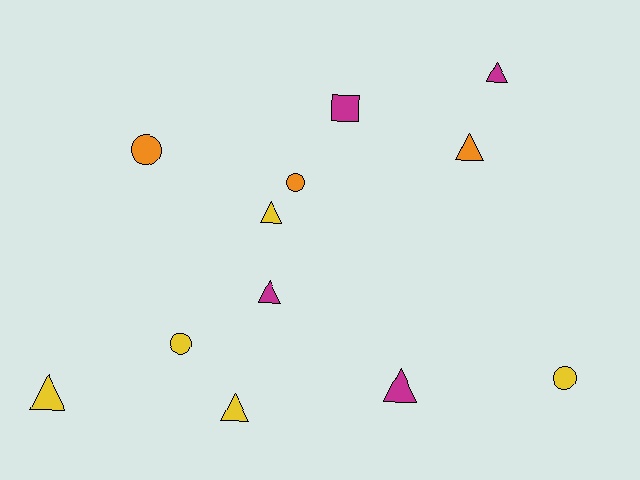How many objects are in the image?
There are 12 objects.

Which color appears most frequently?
Yellow, with 5 objects.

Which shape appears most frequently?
Triangle, with 7 objects.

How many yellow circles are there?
There are 2 yellow circles.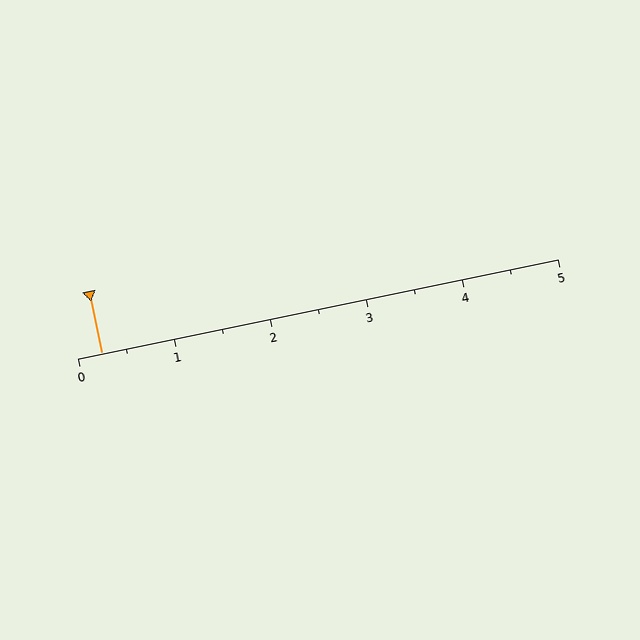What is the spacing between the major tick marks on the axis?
The major ticks are spaced 1 apart.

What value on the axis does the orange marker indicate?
The marker indicates approximately 0.2.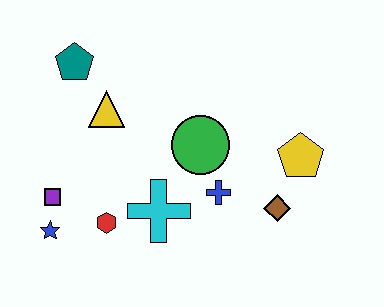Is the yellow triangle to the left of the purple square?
No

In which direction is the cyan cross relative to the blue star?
The cyan cross is to the right of the blue star.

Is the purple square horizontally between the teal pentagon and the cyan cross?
No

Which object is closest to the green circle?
The blue cross is closest to the green circle.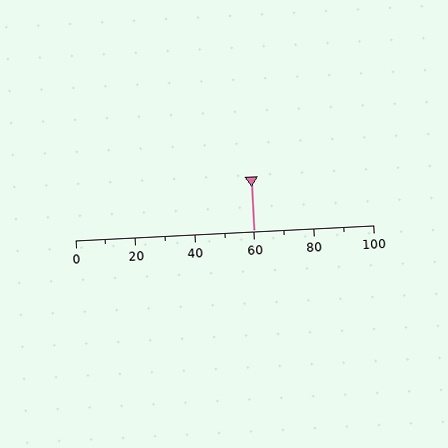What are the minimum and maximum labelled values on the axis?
The axis runs from 0 to 100.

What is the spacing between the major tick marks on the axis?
The major ticks are spaced 20 apart.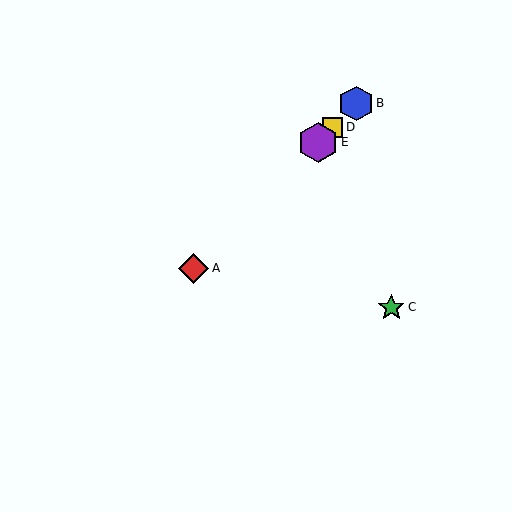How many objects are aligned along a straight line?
4 objects (A, B, D, E) are aligned along a straight line.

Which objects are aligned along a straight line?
Objects A, B, D, E are aligned along a straight line.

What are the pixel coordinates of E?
Object E is at (318, 142).